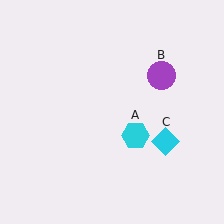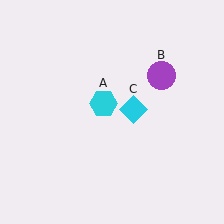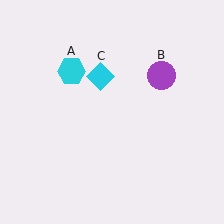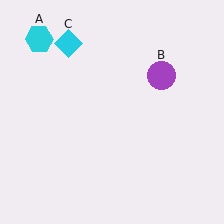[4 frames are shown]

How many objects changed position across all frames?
2 objects changed position: cyan hexagon (object A), cyan diamond (object C).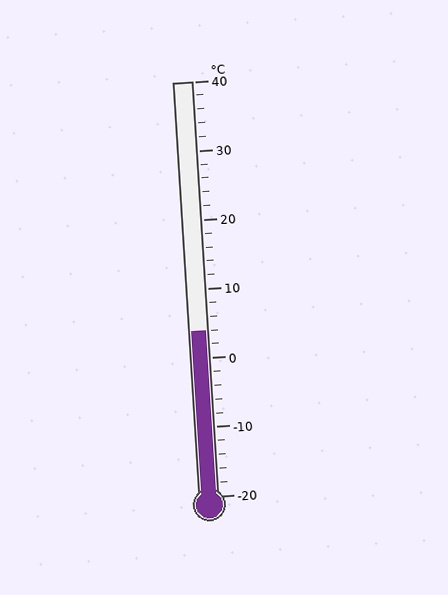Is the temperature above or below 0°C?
The temperature is above 0°C.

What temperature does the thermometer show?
The thermometer shows approximately 4°C.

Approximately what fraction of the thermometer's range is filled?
The thermometer is filled to approximately 40% of its range.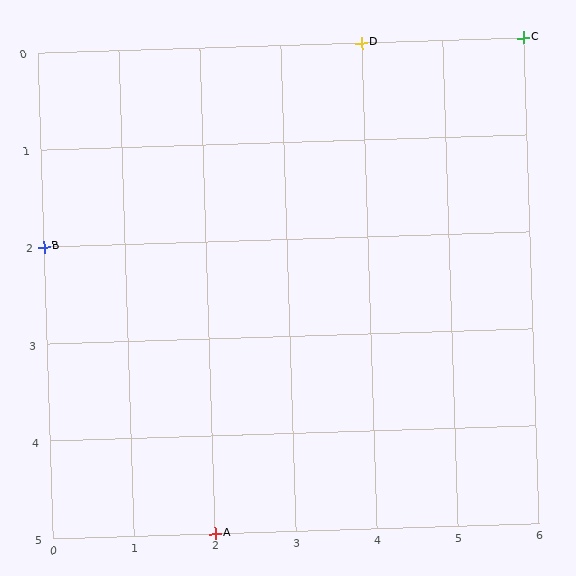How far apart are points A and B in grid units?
Points A and B are 2 columns and 3 rows apart (about 3.6 grid units diagonally).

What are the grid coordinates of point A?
Point A is at grid coordinates (2, 5).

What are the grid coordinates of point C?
Point C is at grid coordinates (6, 0).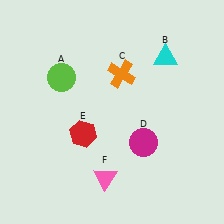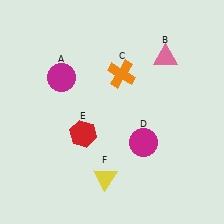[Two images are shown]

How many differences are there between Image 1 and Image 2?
There are 3 differences between the two images.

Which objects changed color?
A changed from lime to magenta. B changed from cyan to pink. F changed from pink to yellow.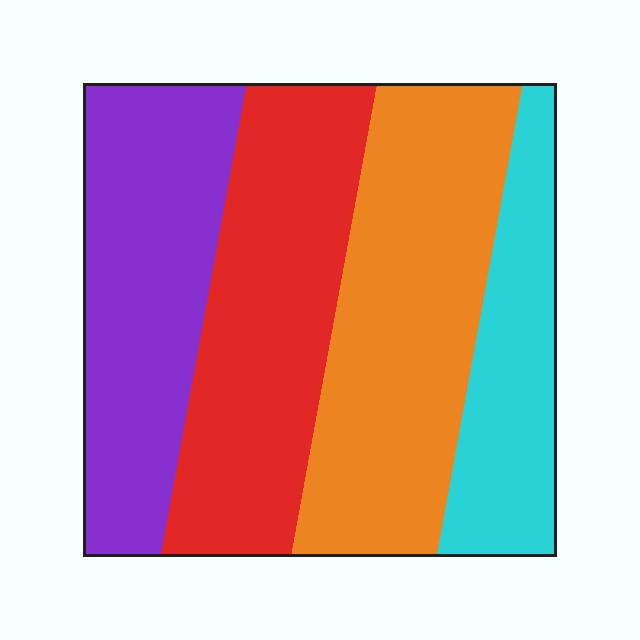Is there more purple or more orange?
Orange.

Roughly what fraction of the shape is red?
Red takes up about one quarter (1/4) of the shape.